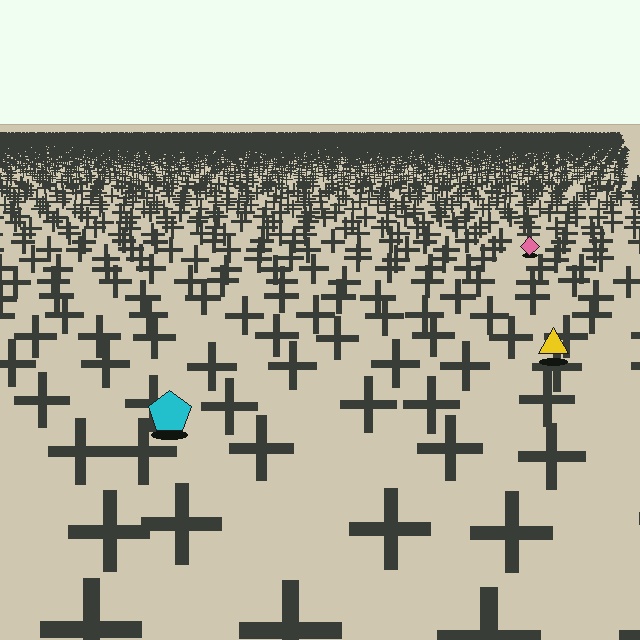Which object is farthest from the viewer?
The pink diamond is farthest from the viewer. It appears smaller and the ground texture around it is denser.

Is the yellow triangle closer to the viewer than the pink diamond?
Yes. The yellow triangle is closer — you can tell from the texture gradient: the ground texture is coarser near it.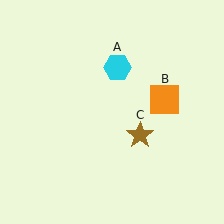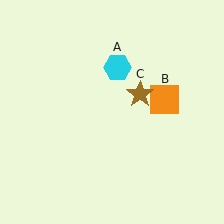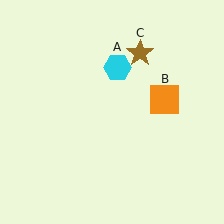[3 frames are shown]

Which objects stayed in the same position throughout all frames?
Cyan hexagon (object A) and orange square (object B) remained stationary.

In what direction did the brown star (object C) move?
The brown star (object C) moved up.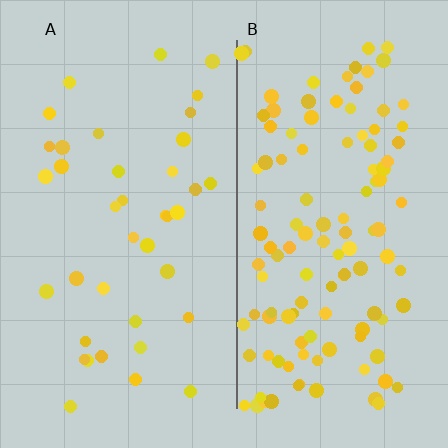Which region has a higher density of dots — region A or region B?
B (the right).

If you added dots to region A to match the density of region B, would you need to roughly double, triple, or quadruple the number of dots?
Approximately triple.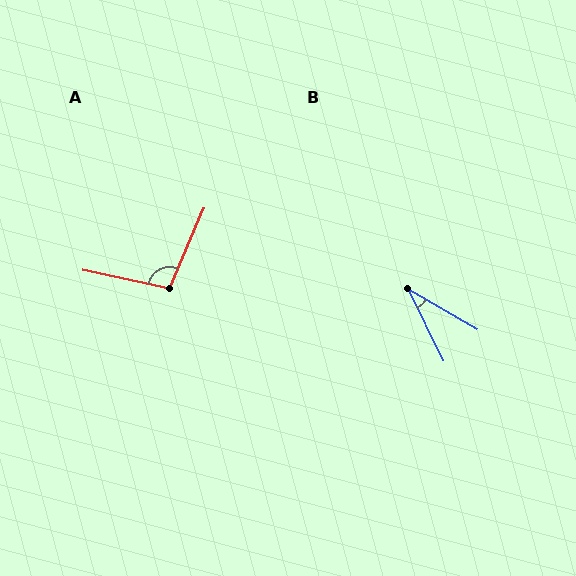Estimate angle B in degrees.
Approximately 33 degrees.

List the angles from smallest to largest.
B (33°), A (101°).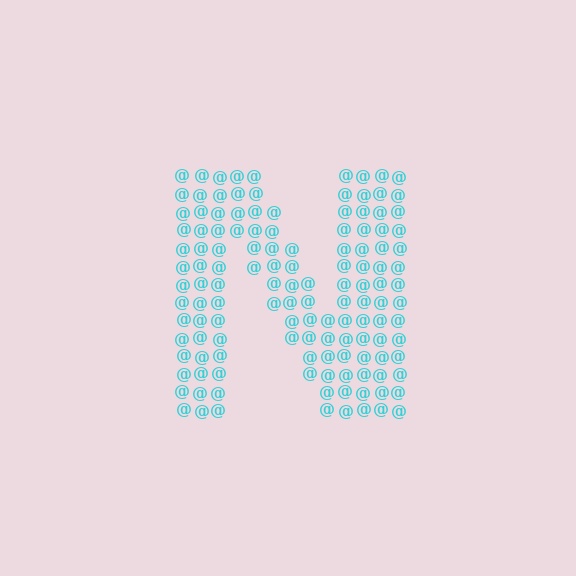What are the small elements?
The small elements are at signs.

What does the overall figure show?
The overall figure shows the letter N.